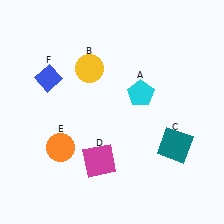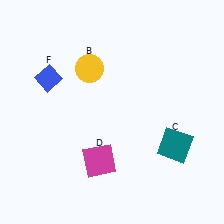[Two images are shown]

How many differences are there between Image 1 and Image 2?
There are 2 differences between the two images.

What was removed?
The orange circle (E), the cyan pentagon (A) were removed in Image 2.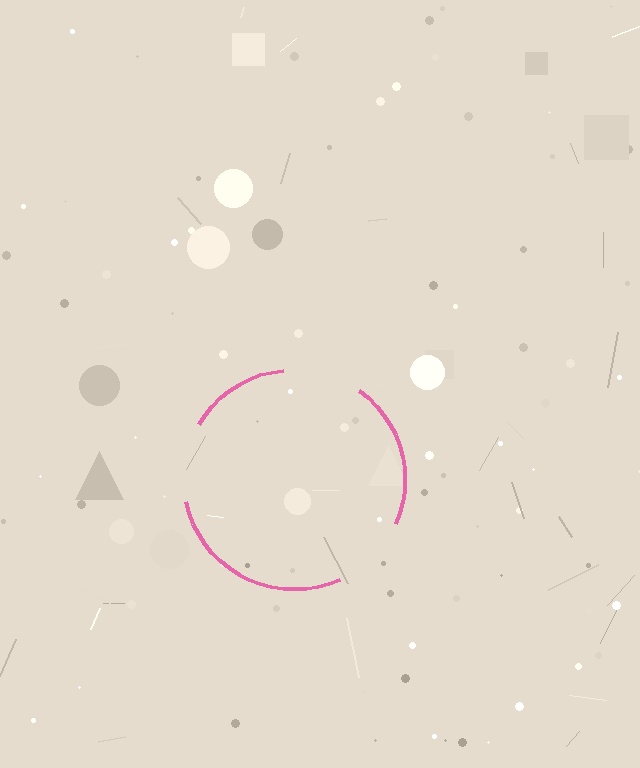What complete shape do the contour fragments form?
The contour fragments form a circle.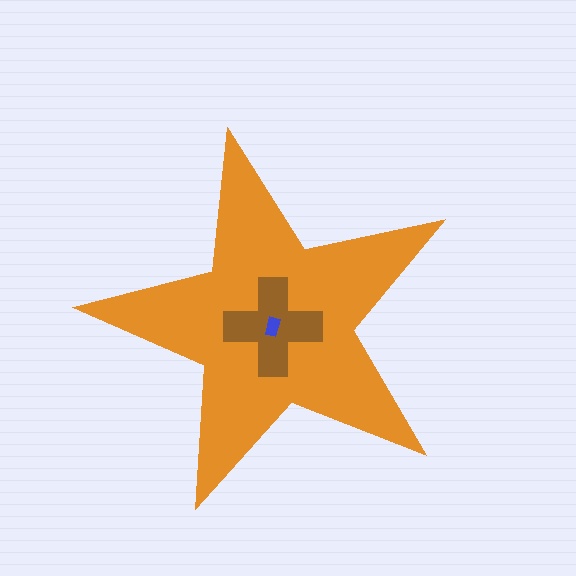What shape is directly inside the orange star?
The brown cross.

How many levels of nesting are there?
3.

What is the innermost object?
The blue rectangle.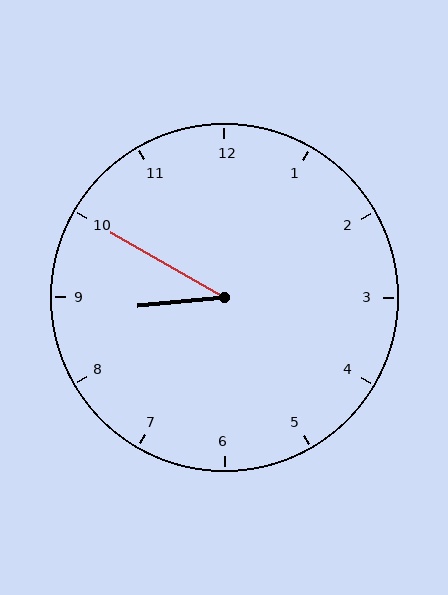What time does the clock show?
8:50.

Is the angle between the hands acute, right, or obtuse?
It is acute.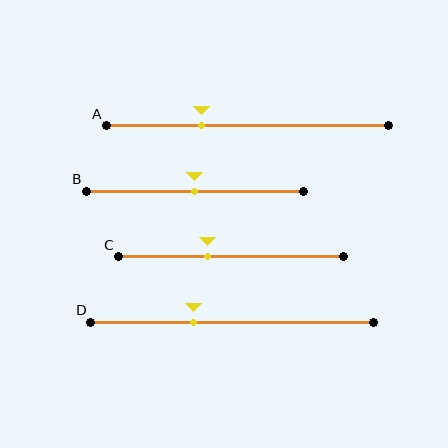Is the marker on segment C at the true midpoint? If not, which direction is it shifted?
No, the marker on segment C is shifted to the left by about 10% of the segment length.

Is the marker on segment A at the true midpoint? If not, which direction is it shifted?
No, the marker on segment A is shifted to the left by about 16% of the segment length.